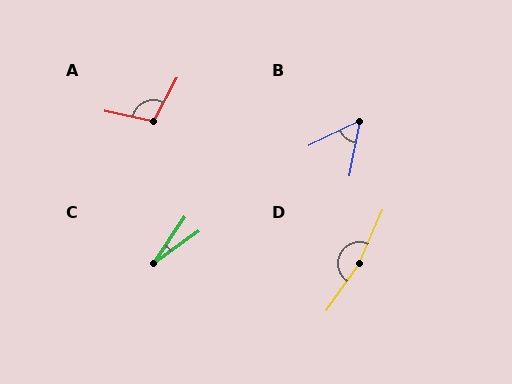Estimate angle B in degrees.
Approximately 53 degrees.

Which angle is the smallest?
C, at approximately 20 degrees.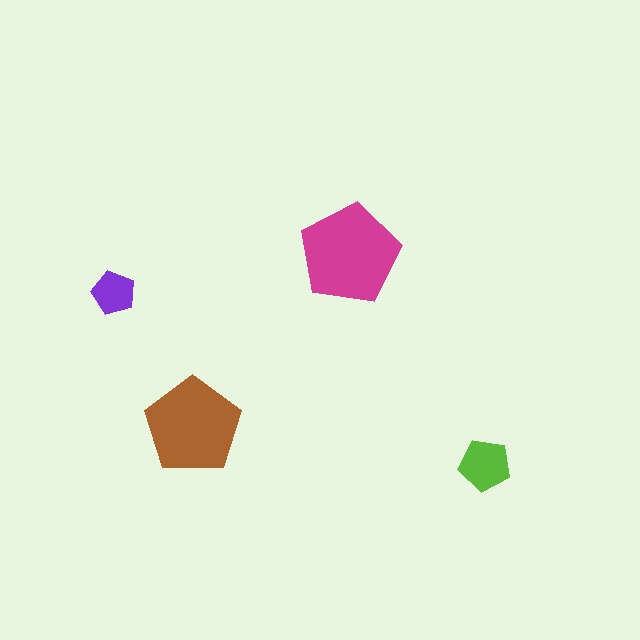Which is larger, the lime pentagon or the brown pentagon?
The brown one.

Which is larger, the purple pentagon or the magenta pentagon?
The magenta one.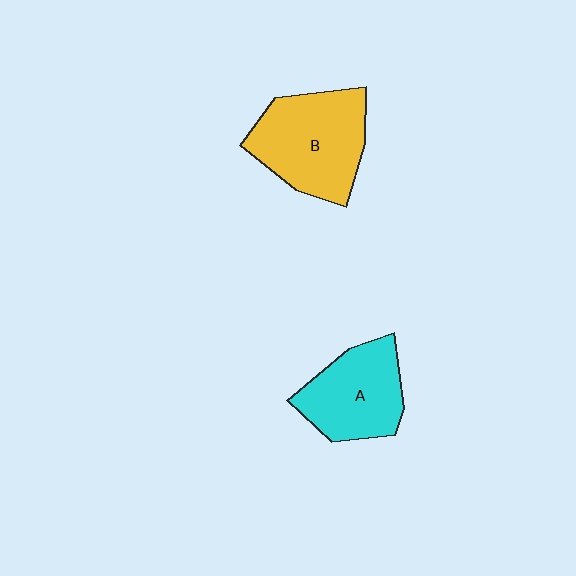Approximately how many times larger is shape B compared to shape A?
Approximately 1.2 times.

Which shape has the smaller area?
Shape A (cyan).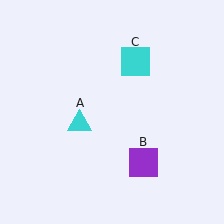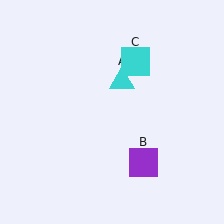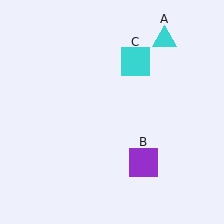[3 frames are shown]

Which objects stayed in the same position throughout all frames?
Purple square (object B) and cyan square (object C) remained stationary.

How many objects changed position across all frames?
1 object changed position: cyan triangle (object A).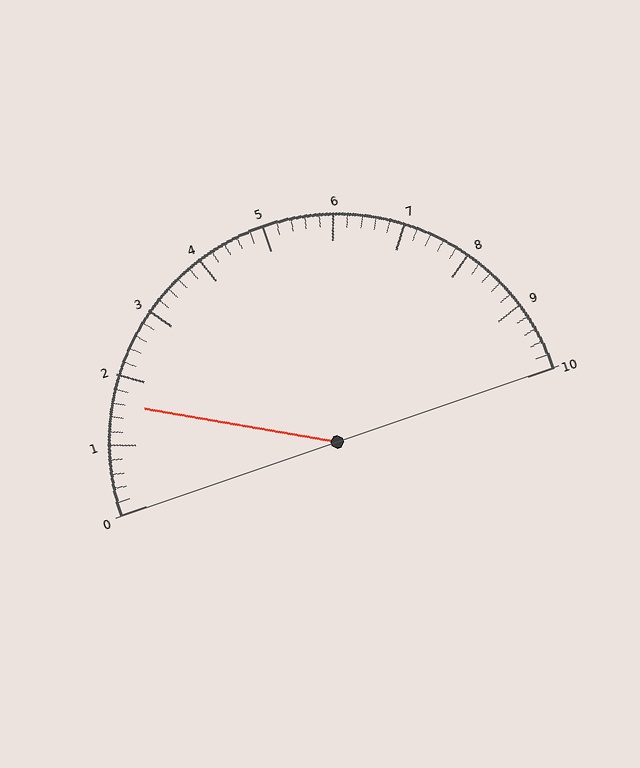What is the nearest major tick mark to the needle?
The nearest major tick mark is 2.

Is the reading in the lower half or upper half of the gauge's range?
The reading is in the lower half of the range (0 to 10).